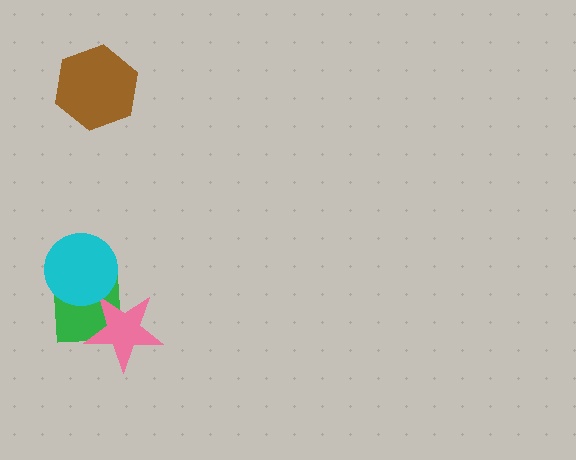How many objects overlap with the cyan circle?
1 object overlaps with the cyan circle.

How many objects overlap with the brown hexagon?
0 objects overlap with the brown hexagon.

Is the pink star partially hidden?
No, no other shape covers it.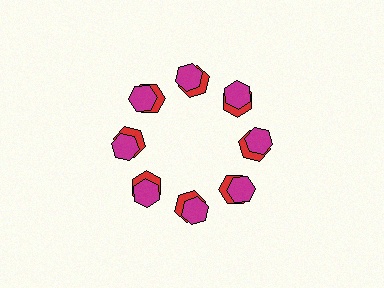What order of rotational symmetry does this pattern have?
This pattern has 8-fold rotational symmetry.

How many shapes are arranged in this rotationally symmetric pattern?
There are 16 shapes, arranged in 8 groups of 2.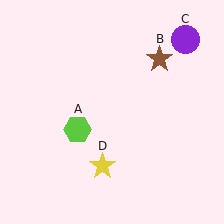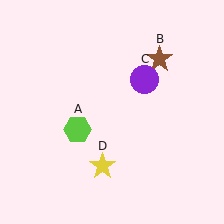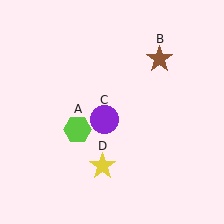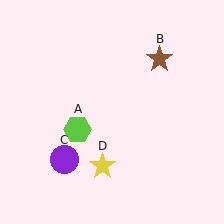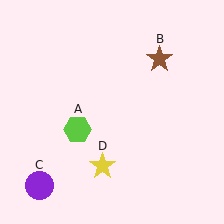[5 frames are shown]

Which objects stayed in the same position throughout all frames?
Lime hexagon (object A) and brown star (object B) and yellow star (object D) remained stationary.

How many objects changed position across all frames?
1 object changed position: purple circle (object C).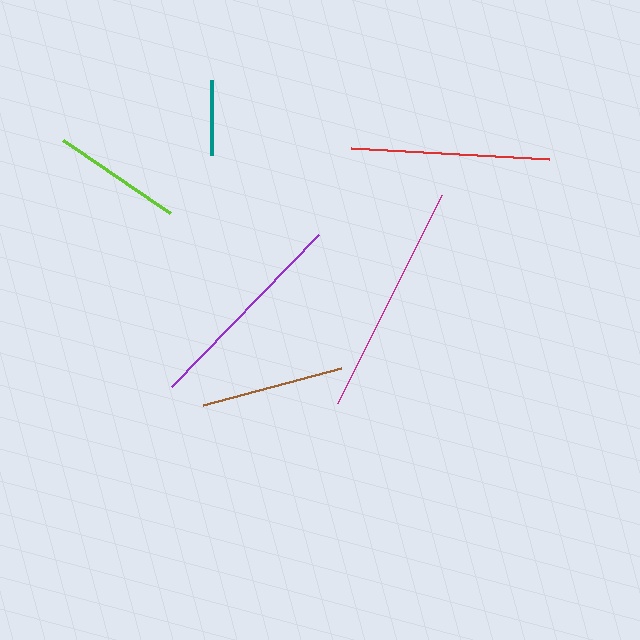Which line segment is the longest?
The magenta line is the longest at approximately 233 pixels.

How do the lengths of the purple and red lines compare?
The purple and red lines are approximately the same length.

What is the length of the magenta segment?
The magenta segment is approximately 233 pixels long.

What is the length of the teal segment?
The teal segment is approximately 75 pixels long.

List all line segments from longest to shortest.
From longest to shortest: magenta, purple, red, brown, lime, teal.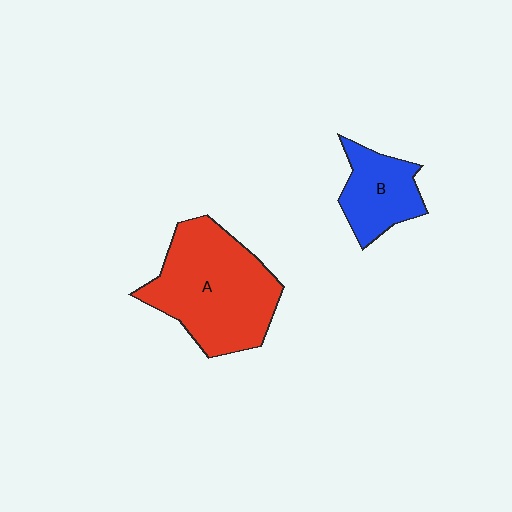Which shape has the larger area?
Shape A (red).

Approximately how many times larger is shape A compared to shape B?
Approximately 2.1 times.